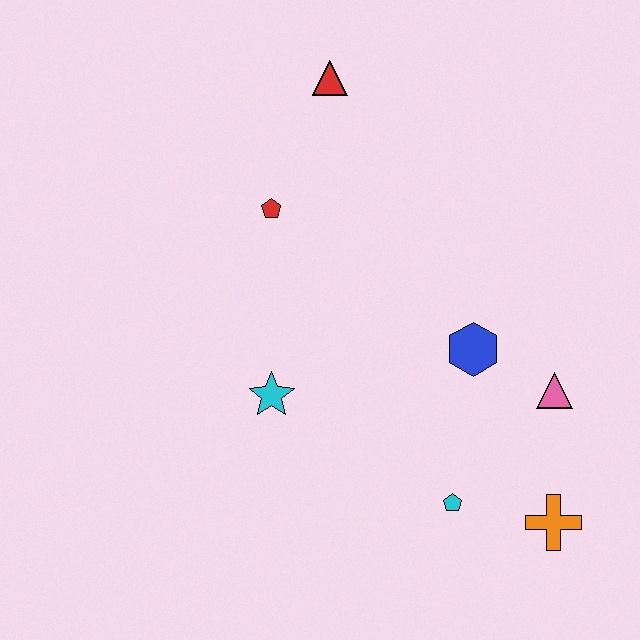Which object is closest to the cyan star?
The red pentagon is closest to the cyan star.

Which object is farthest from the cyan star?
The red triangle is farthest from the cyan star.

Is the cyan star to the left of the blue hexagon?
Yes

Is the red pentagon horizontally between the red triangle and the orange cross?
No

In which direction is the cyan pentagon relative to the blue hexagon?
The cyan pentagon is below the blue hexagon.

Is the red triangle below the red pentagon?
No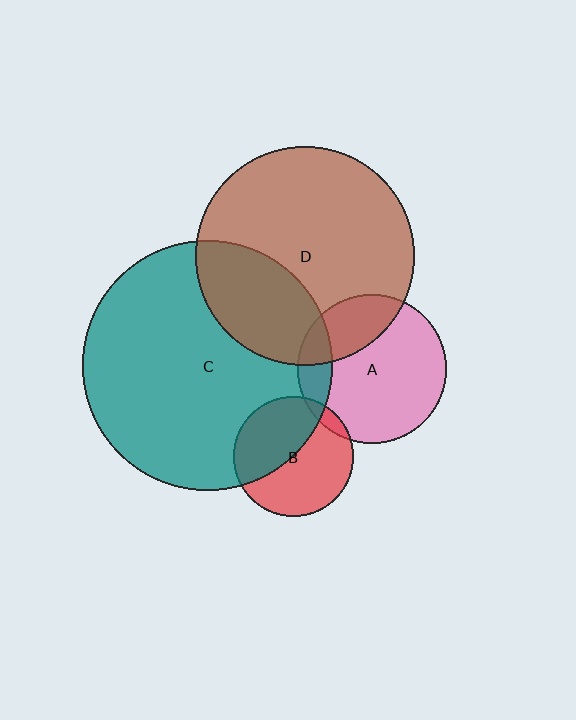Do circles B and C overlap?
Yes.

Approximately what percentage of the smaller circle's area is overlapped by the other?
Approximately 45%.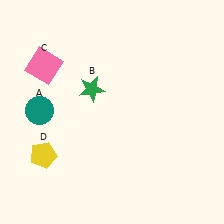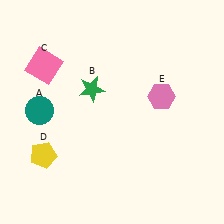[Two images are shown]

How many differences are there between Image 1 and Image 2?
There is 1 difference between the two images.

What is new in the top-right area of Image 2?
A pink hexagon (E) was added in the top-right area of Image 2.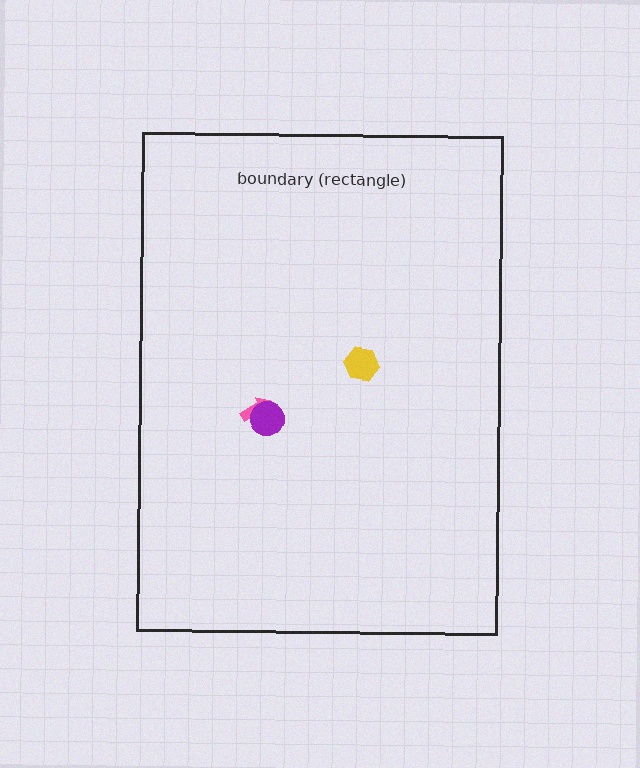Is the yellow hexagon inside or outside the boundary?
Inside.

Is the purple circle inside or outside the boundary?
Inside.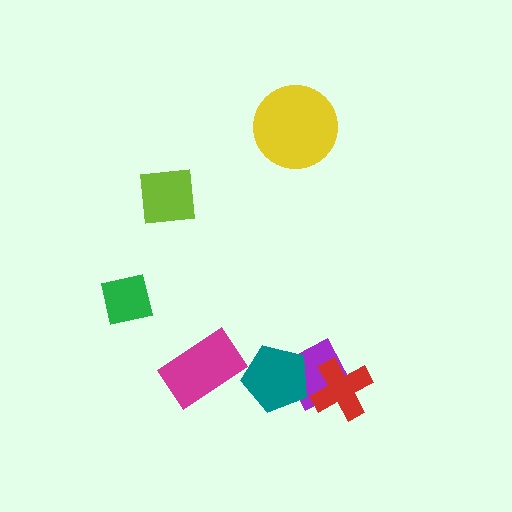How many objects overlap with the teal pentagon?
1 object overlaps with the teal pentagon.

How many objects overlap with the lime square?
0 objects overlap with the lime square.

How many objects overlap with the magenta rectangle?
0 objects overlap with the magenta rectangle.